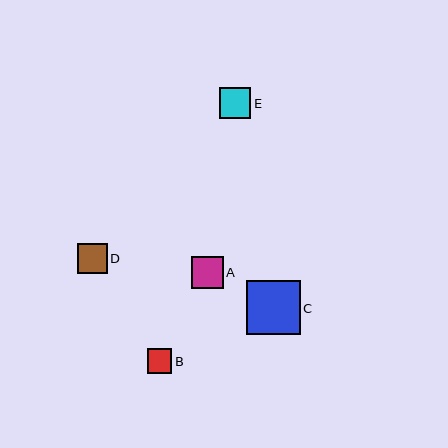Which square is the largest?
Square C is the largest with a size of approximately 53 pixels.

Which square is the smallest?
Square B is the smallest with a size of approximately 24 pixels.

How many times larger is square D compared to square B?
Square D is approximately 1.2 times the size of square B.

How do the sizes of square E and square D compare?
Square E and square D are approximately the same size.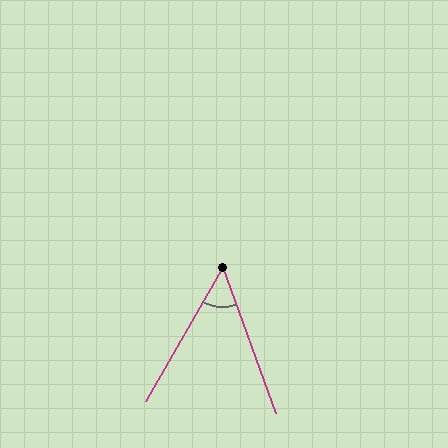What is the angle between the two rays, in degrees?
Approximately 50 degrees.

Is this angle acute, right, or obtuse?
It is acute.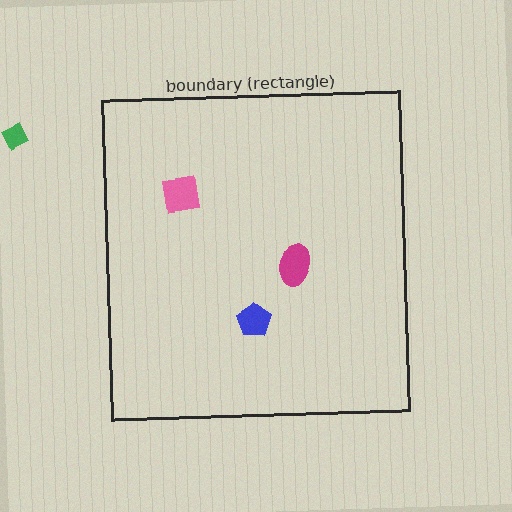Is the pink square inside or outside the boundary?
Inside.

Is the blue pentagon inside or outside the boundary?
Inside.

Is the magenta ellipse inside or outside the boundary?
Inside.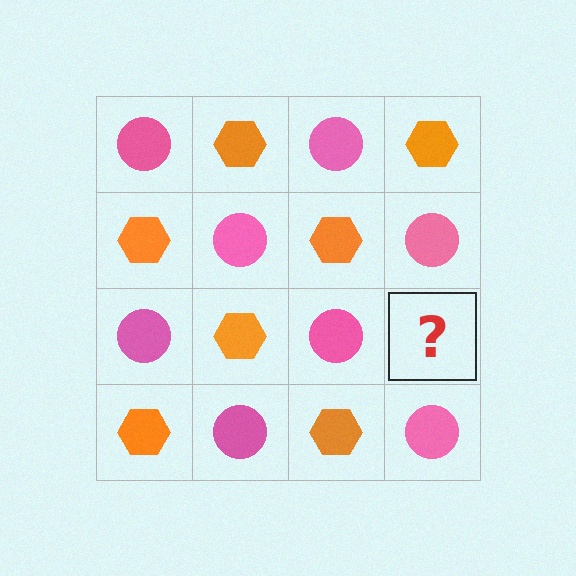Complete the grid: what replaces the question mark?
The question mark should be replaced with an orange hexagon.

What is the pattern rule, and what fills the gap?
The rule is that it alternates pink circle and orange hexagon in a checkerboard pattern. The gap should be filled with an orange hexagon.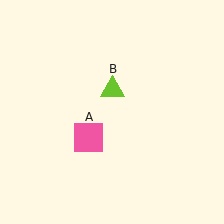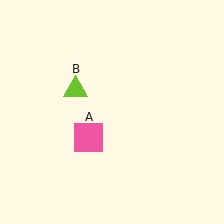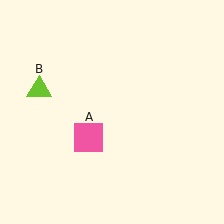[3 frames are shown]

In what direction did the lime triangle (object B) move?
The lime triangle (object B) moved left.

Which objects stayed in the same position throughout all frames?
Pink square (object A) remained stationary.